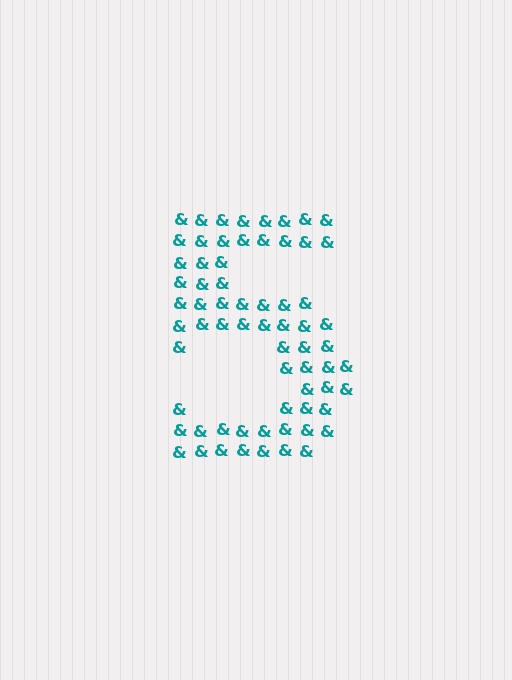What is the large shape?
The large shape is the digit 5.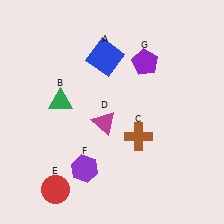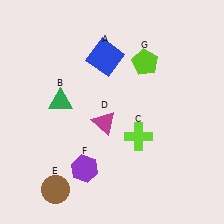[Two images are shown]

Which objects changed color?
C changed from brown to lime. E changed from red to brown. G changed from purple to lime.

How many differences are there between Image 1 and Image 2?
There are 3 differences between the two images.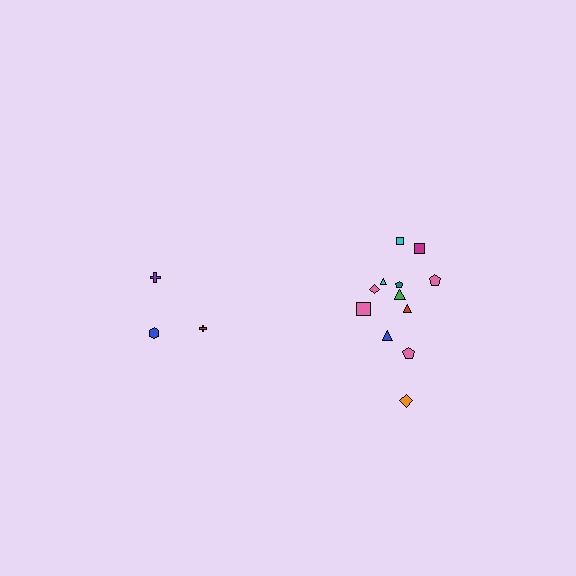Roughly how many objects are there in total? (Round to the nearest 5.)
Roughly 15 objects in total.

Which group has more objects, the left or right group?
The right group.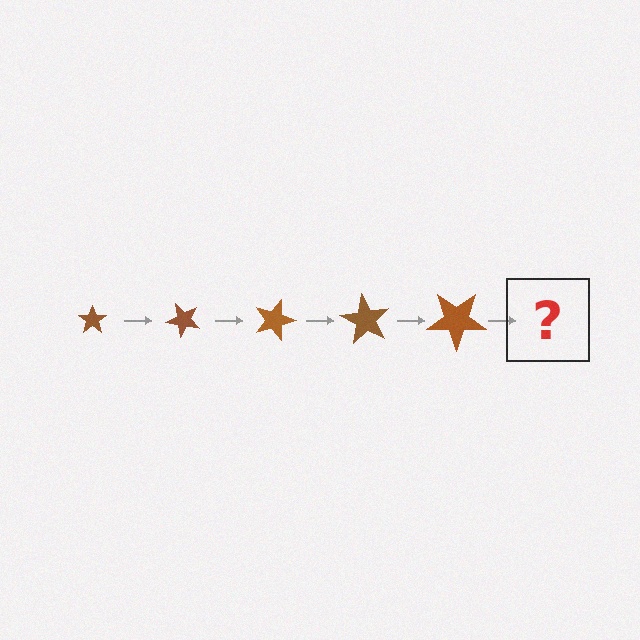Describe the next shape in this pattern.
It should be a star, larger than the previous one and rotated 225 degrees from the start.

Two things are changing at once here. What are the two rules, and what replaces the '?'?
The two rules are that the star grows larger each step and it rotates 45 degrees each step. The '?' should be a star, larger than the previous one and rotated 225 degrees from the start.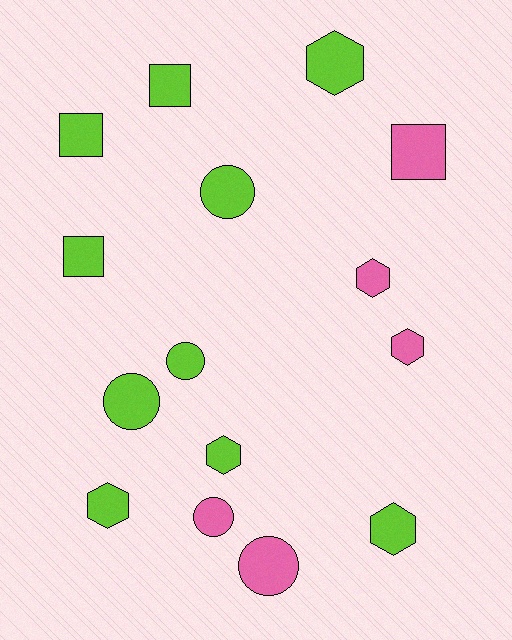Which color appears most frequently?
Lime, with 10 objects.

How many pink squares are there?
There is 1 pink square.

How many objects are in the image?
There are 15 objects.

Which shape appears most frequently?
Hexagon, with 6 objects.